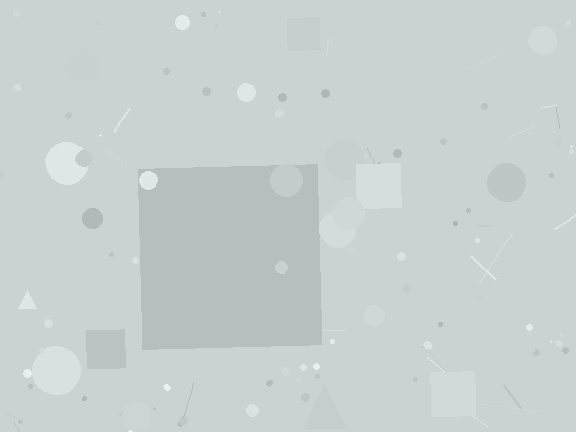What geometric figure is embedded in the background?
A square is embedded in the background.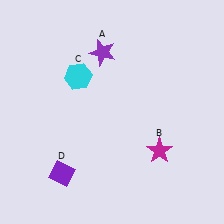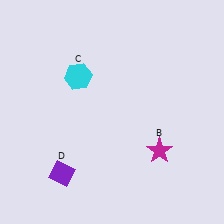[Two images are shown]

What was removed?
The purple star (A) was removed in Image 2.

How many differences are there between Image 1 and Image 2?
There is 1 difference between the two images.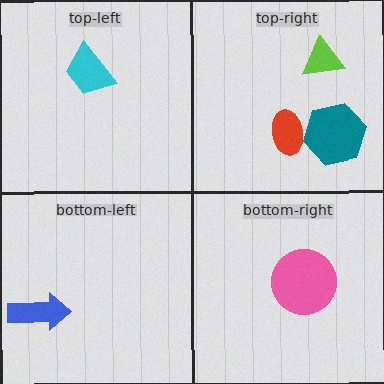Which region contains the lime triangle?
The top-right region.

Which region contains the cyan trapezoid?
The top-left region.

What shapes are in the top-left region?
The cyan trapezoid.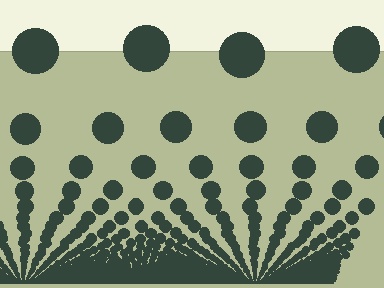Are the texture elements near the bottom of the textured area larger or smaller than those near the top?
Smaller. The gradient is inverted — elements near the bottom are smaller and denser.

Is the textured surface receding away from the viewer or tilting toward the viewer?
The surface appears to tilt toward the viewer. Texture elements get larger and sparser toward the top.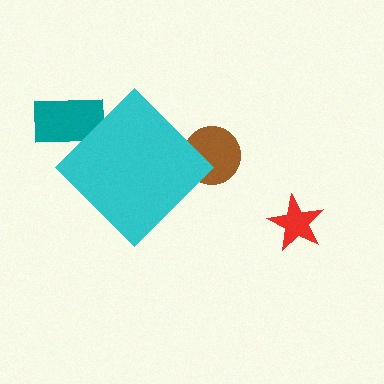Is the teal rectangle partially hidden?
Yes, the teal rectangle is partially hidden behind the cyan diamond.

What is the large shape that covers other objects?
A cyan diamond.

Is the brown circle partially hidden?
Yes, the brown circle is partially hidden behind the cyan diamond.